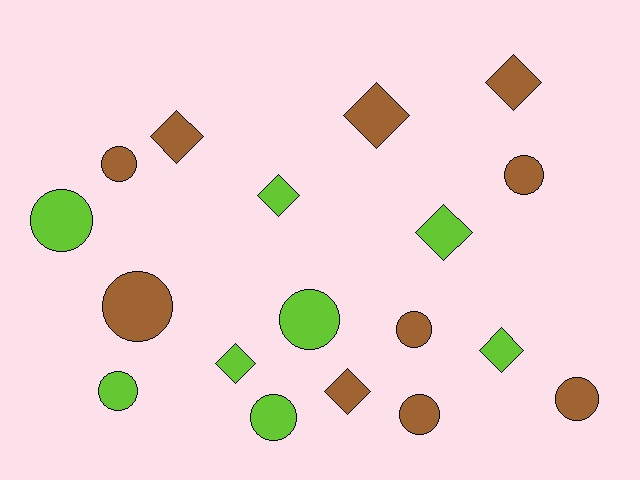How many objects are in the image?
There are 18 objects.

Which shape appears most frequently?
Circle, with 10 objects.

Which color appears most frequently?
Brown, with 10 objects.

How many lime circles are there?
There are 4 lime circles.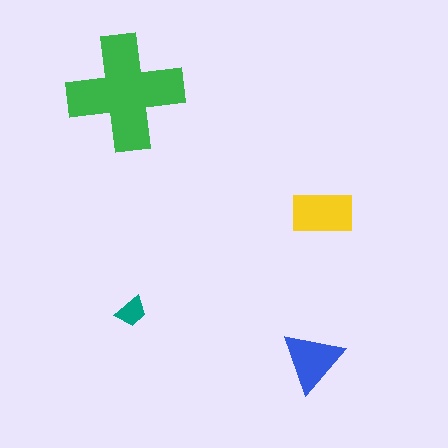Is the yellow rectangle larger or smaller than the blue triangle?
Larger.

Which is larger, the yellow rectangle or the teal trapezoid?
The yellow rectangle.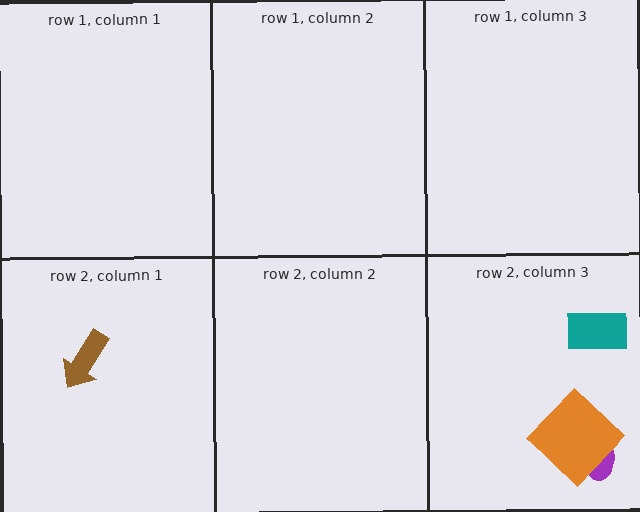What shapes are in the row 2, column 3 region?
The teal rectangle, the purple ellipse, the orange diamond.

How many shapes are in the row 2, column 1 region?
1.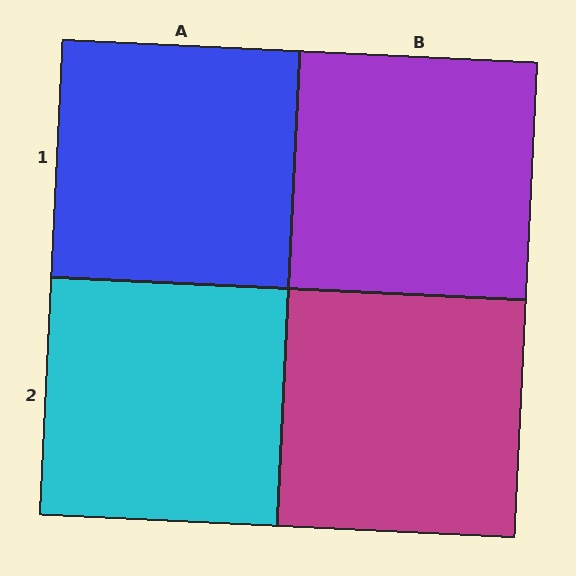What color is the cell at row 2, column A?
Cyan.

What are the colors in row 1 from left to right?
Blue, purple.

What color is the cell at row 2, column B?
Magenta.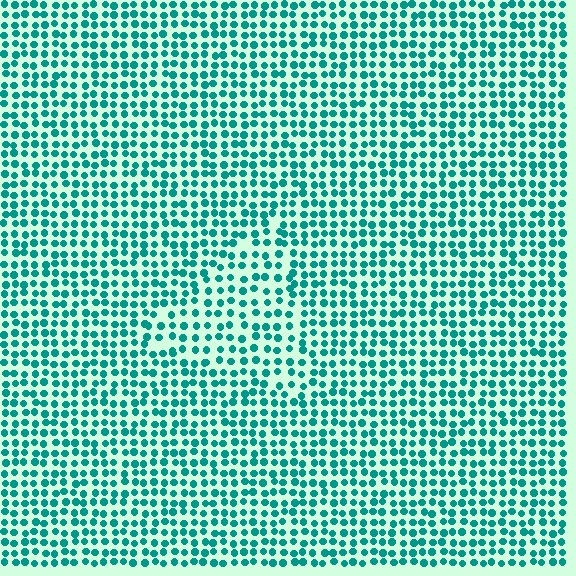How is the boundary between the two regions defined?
The boundary is defined by a change in element density (approximately 1.4x ratio). All elements are the same color, size, and shape.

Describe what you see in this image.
The image contains small teal elements arranged at two different densities. A triangle-shaped region is visible where the elements are less densely packed than the surrounding area.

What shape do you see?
I see a triangle.